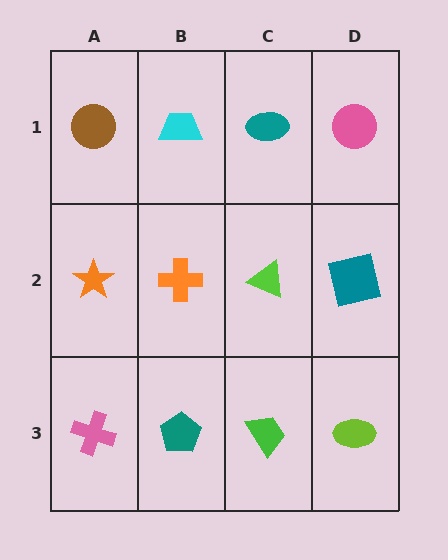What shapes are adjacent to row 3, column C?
A lime triangle (row 2, column C), a teal pentagon (row 3, column B), a lime ellipse (row 3, column D).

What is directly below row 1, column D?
A teal square.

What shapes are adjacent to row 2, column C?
A teal ellipse (row 1, column C), a green trapezoid (row 3, column C), an orange cross (row 2, column B), a teal square (row 2, column D).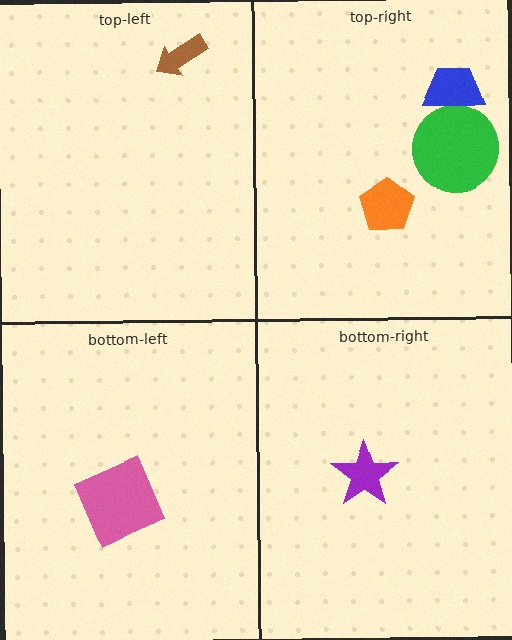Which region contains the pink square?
The bottom-left region.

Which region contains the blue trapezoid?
The top-right region.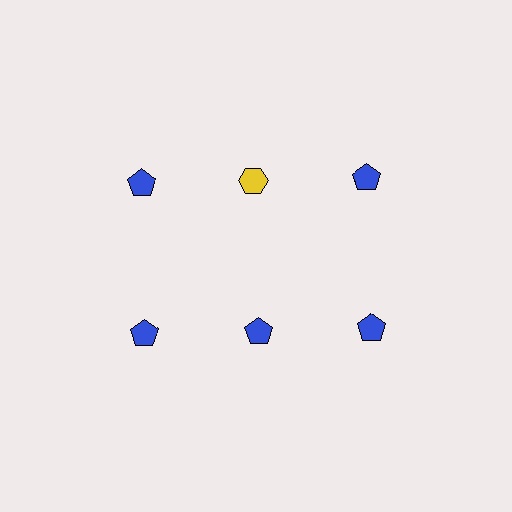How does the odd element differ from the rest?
It differs in both color (yellow instead of blue) and shape (hexagon instead of pentagon).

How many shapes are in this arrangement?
There are 6 shapes arranged in a grid pattern.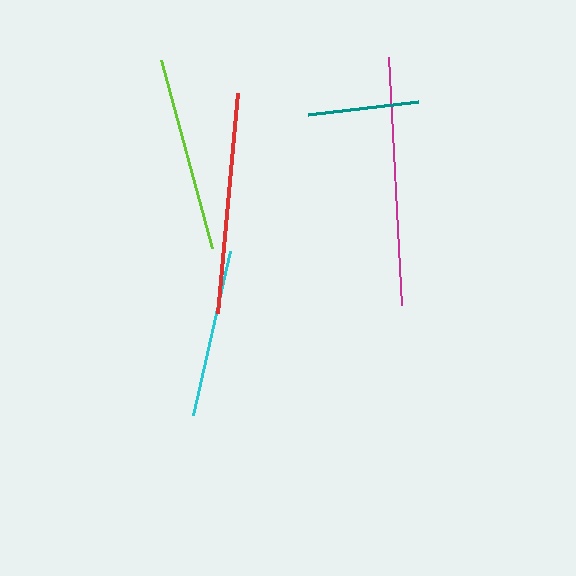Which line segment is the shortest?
The teal line is the shortest at approximately 111 pixels.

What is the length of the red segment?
The red segment is approximately 221 pixels long.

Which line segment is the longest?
The magenta line is the longest at approximately 249 pixels.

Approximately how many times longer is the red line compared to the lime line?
The red line is approximately 1.1 times the length of the lime line.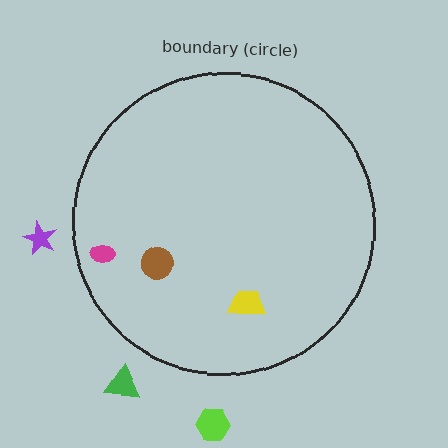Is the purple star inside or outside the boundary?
Outside.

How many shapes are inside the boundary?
3 inside, 3 outside.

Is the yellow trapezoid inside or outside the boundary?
Inside.